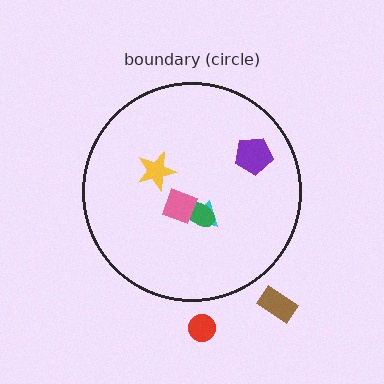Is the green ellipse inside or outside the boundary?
Inside.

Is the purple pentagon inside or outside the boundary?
Inside.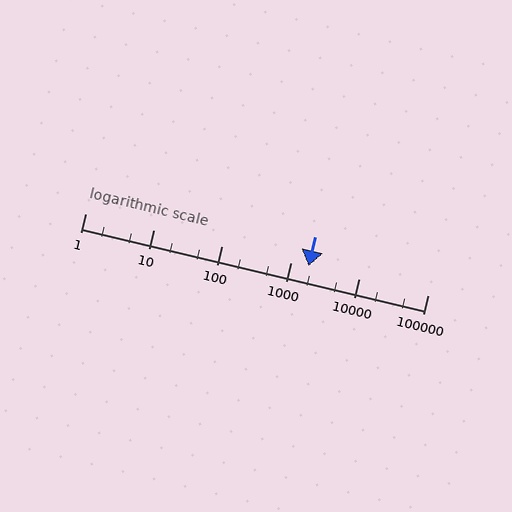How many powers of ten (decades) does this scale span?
The scale spans 5 decades, from 1 to 100000.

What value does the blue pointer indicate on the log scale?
The pointer indicates approximately 1800.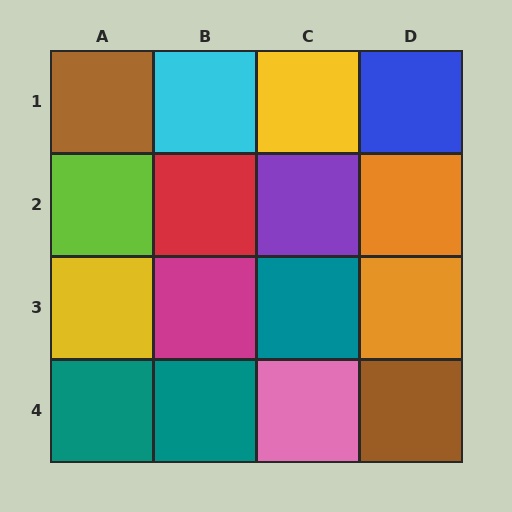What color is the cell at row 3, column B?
Magenta.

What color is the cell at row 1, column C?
Yellow.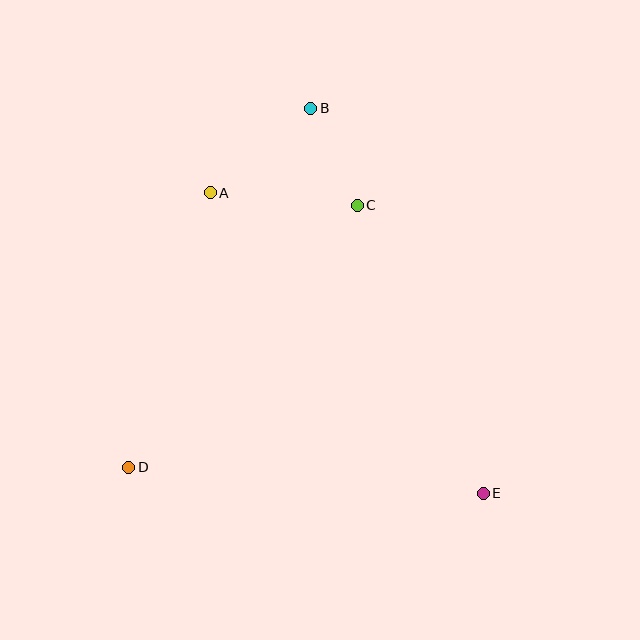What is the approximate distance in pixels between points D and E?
The distance between D and E is approximately 355 pixels.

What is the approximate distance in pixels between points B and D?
The distance between B and D is approximately 403 pixels.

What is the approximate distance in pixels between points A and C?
The distance between A and C is approximately 148 pixels.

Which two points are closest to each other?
Points B and C are closest to each other.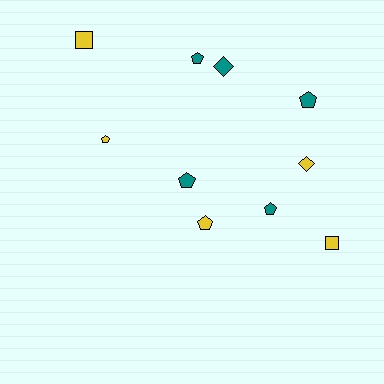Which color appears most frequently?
Teal, with 5 objects.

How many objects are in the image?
There are 10 objects.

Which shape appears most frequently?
Pentagon, with 6 objects.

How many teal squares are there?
There are no teal squares.